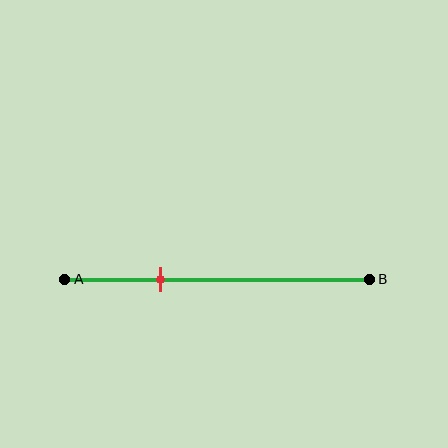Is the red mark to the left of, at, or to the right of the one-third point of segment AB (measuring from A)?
The red mark is approximately at the one-third point of segment AB.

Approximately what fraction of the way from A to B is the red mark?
The red mark is approximately 30% of the way from A to B.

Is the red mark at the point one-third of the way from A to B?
Yes, the mark is approximately at the one-third point.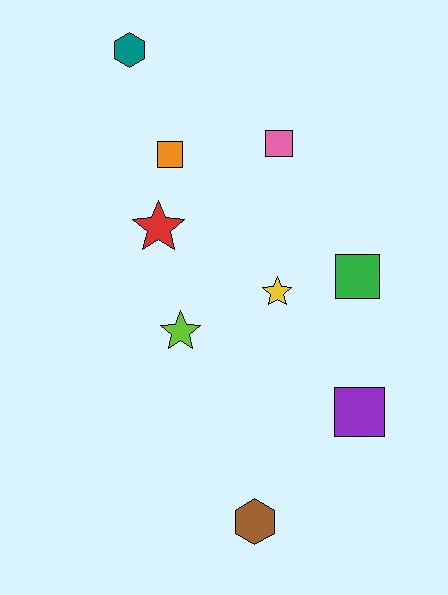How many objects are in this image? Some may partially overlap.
There are 9 objects.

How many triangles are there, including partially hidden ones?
There are no triangles.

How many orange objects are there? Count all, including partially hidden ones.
There is 1 orange object.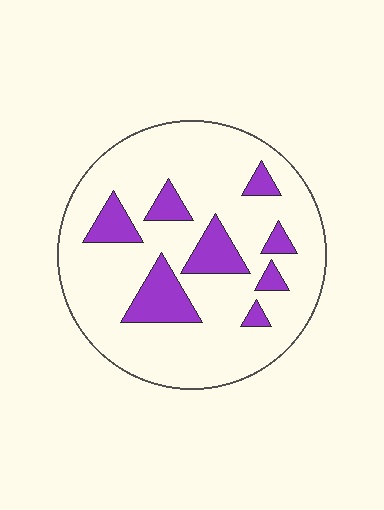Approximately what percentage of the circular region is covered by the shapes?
Approximately 20%.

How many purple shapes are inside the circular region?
8.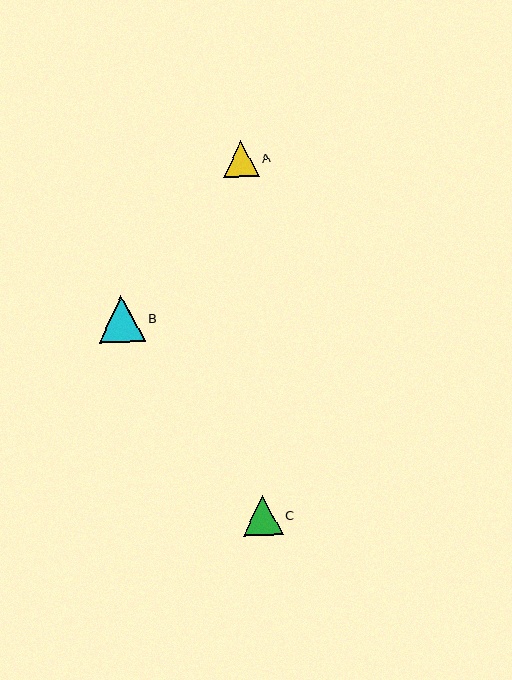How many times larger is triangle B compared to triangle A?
Triangle B is approximately 1.3 times the size of triangle A.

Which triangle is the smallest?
Triangle A is the smallest with a size of approximately 36 pixels.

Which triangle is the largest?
Triangle B is the largest with a size of approximately 47 pixels.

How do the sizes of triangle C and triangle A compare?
Triangle C and triangle A are approximately the same size.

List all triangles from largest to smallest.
From largest to smallest: B, C, A.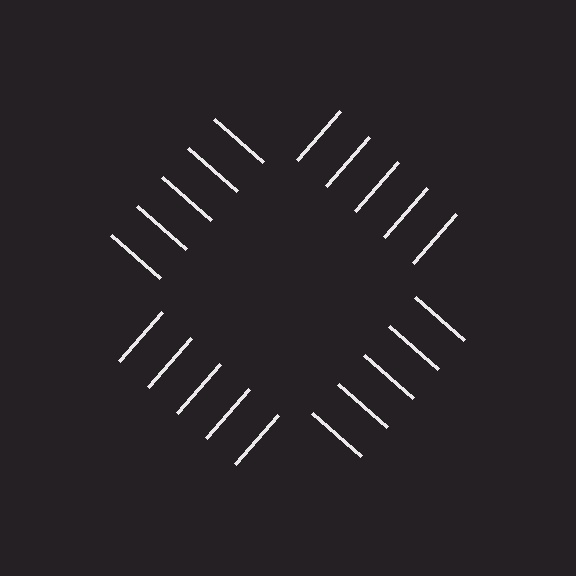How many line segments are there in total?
20 — 5 along each of the 4 edges.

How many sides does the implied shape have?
4 sides — the line-ends trace a square.